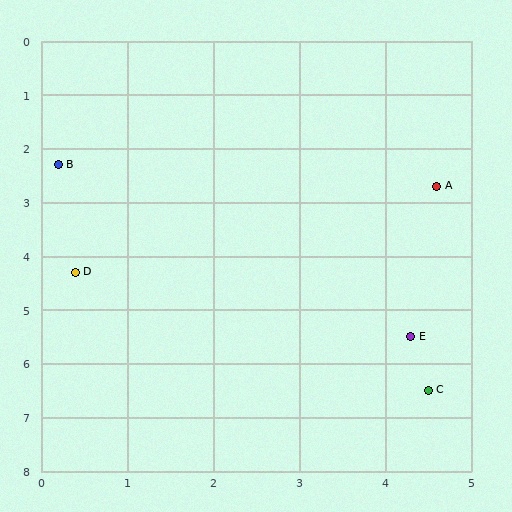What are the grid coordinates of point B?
Point B is at approximately (0.2, 2.3).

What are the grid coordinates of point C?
Point C is at approximately (4.5, 6.5).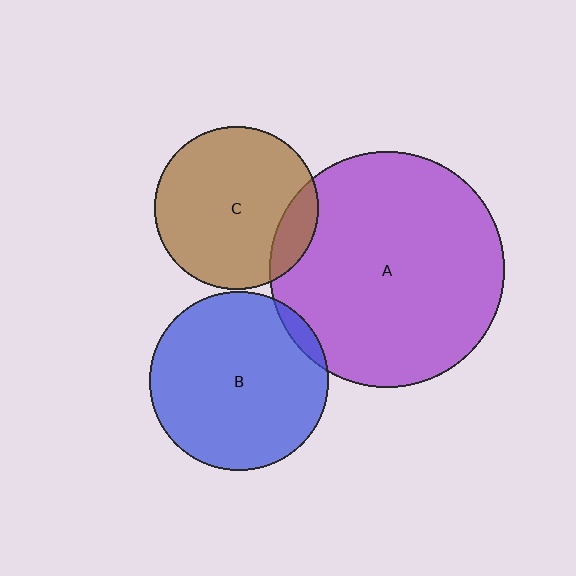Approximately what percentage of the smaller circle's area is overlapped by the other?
Approximately 5%.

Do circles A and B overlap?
Yes.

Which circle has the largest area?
Circle A (purple).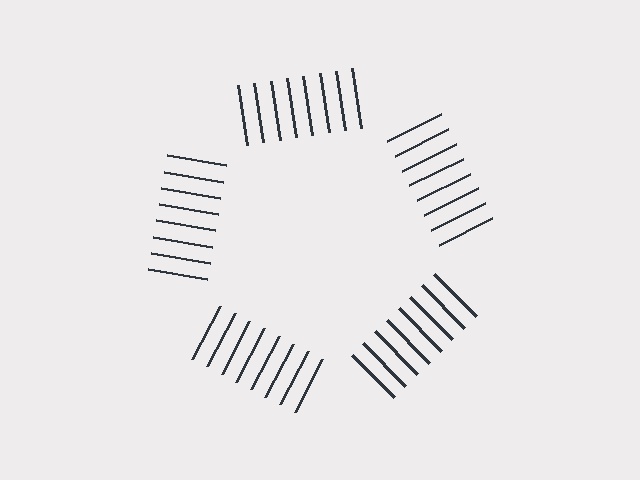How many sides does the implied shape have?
5 sides — the line-ends trace a pentagon.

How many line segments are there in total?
40 — 8 along each of the 5 edges.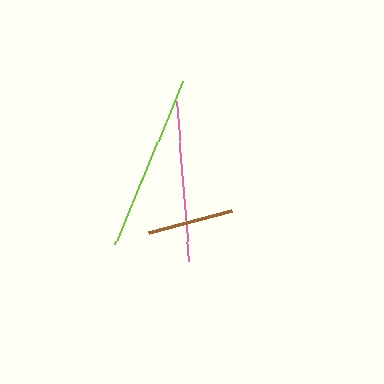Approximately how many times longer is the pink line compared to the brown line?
The pink line is approximately 1.9 times the length of the brown line.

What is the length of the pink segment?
The pink segment is approximately 160 pixels long.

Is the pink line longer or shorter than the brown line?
The pink line is longer than the brown line.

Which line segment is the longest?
The lime line is the longest at approximately 177 pixels.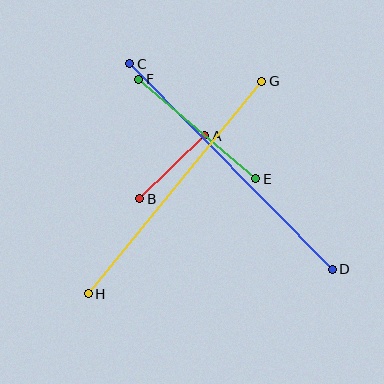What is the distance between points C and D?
The distance is approximately 289 pixels.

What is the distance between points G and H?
The distance is approximately 274 pixels.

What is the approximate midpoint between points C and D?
The midpoint is at approximately (231, 167) pixels.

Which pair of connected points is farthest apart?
Points C and D are farthest apart.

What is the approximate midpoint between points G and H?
The midpoint is at approximately (175, 188) pixels.